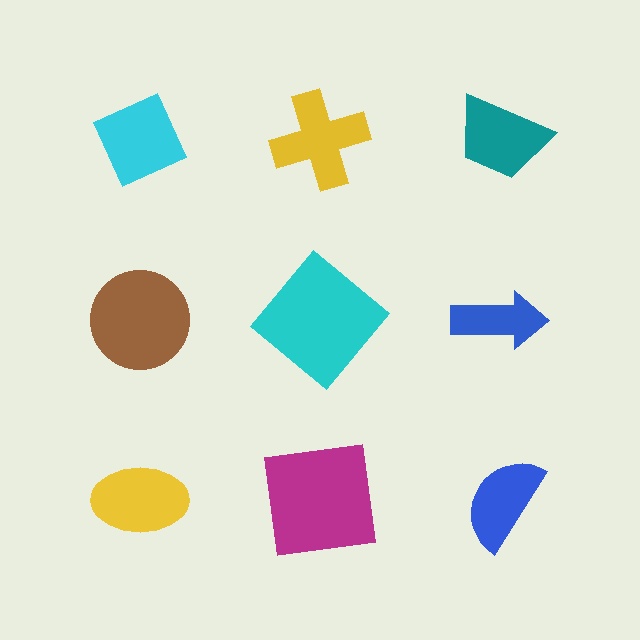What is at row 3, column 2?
A magenta square.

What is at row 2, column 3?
A blue arrow.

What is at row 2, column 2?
A cyan diamond.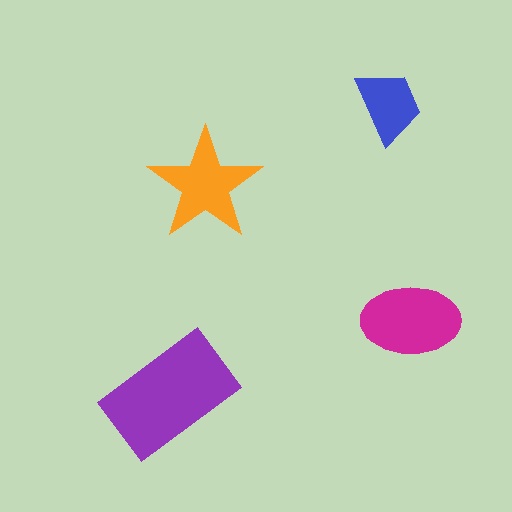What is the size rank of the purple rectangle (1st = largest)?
1st.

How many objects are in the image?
There are 4 objects in the image.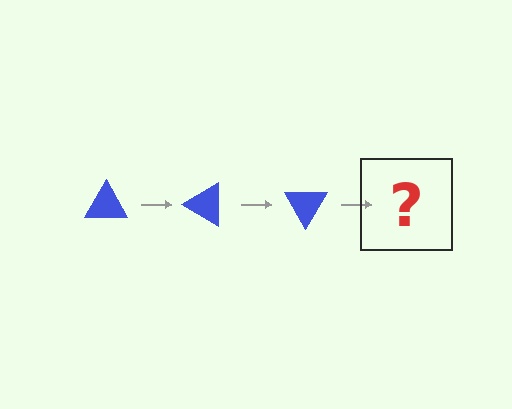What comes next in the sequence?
The next element should be a blue triangle rotated 90 degrees.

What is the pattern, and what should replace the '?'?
The pattern is that the triangle rotates 30 degrees each step. The '?' should be a blue triangle rotated 90 degrees.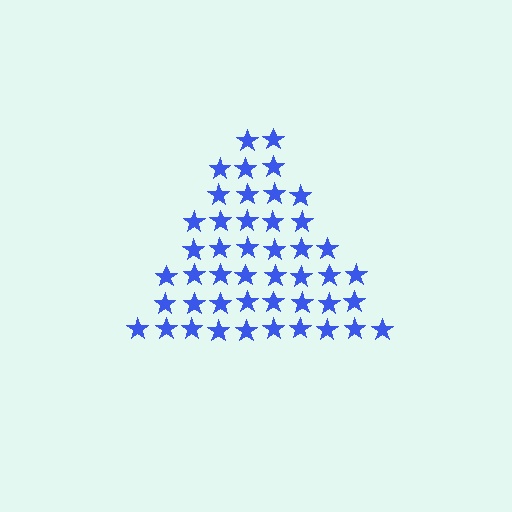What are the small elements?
The small elements are stars.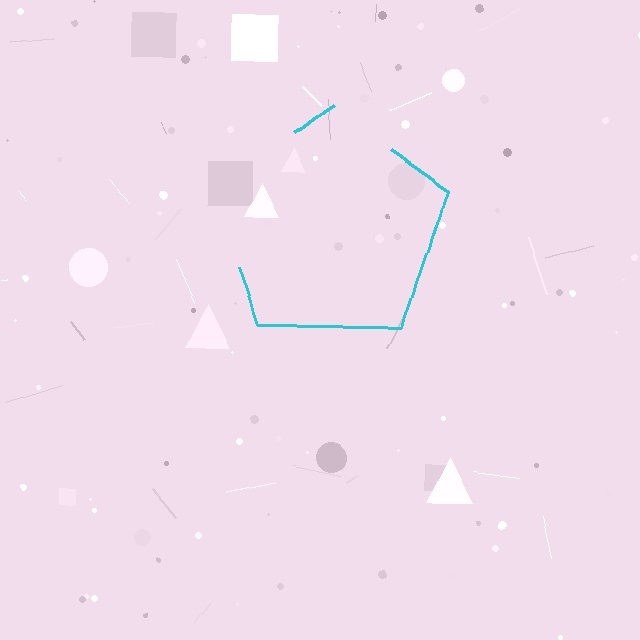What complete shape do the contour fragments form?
The contour fragments form a pentagon.